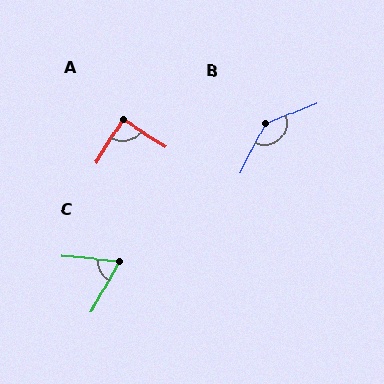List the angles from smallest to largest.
C (67°), A (89°), B (138°).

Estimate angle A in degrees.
Approximately 89 degrees.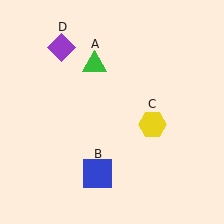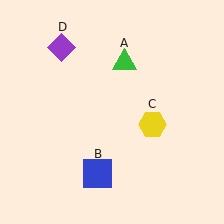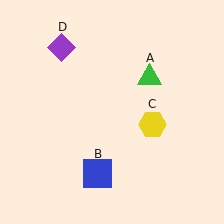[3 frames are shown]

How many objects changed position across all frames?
1 object changed position: green triangle (object A).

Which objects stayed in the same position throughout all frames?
Blue square (object B) and yellow hexagon (object C) and purple diamond (object D) remained stationary.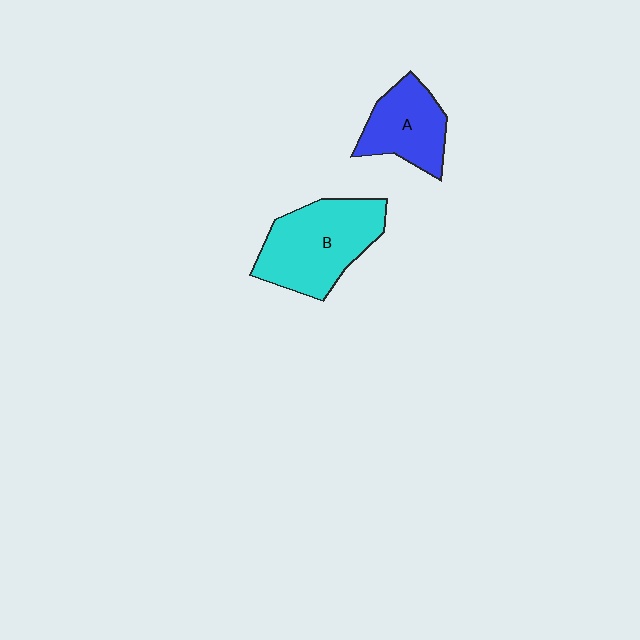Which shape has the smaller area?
Shape A (blue).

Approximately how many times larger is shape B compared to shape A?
Approximately 1.5 times.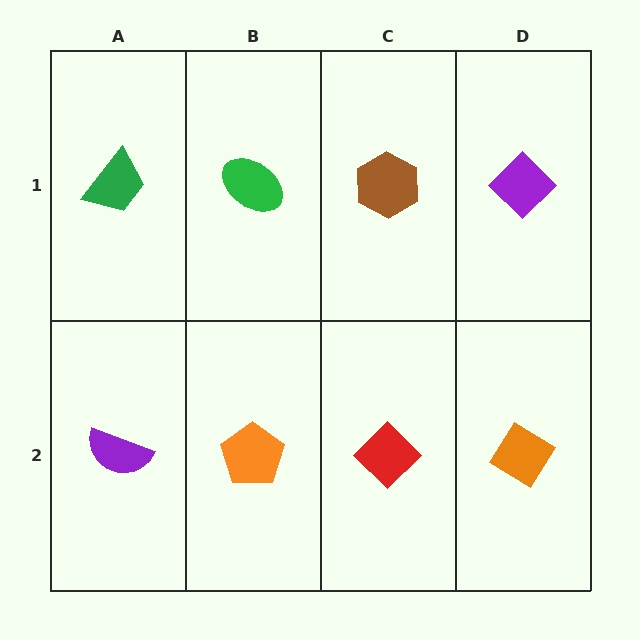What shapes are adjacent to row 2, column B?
A green ellipse (row 1, column B), a purple semicircle (row 2, column A), a red diamond (row 2, column C).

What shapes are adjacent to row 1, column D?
An orange diamond (row 2, column D), a brown hexagon (row 1, column C).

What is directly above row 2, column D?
A purple diamond.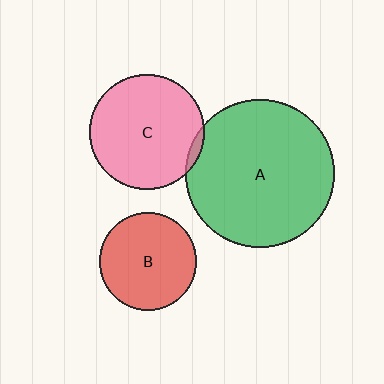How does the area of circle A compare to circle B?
Approximately 2.3 times.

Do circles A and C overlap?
Yes.